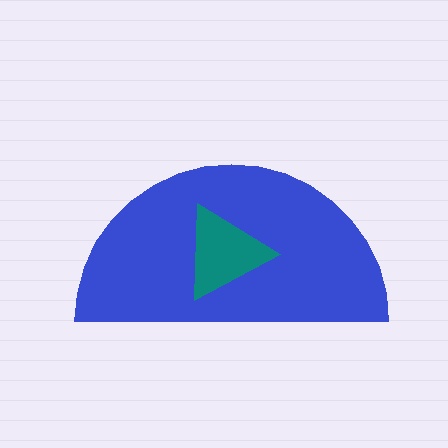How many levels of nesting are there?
2.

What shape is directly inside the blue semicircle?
The teal triangle.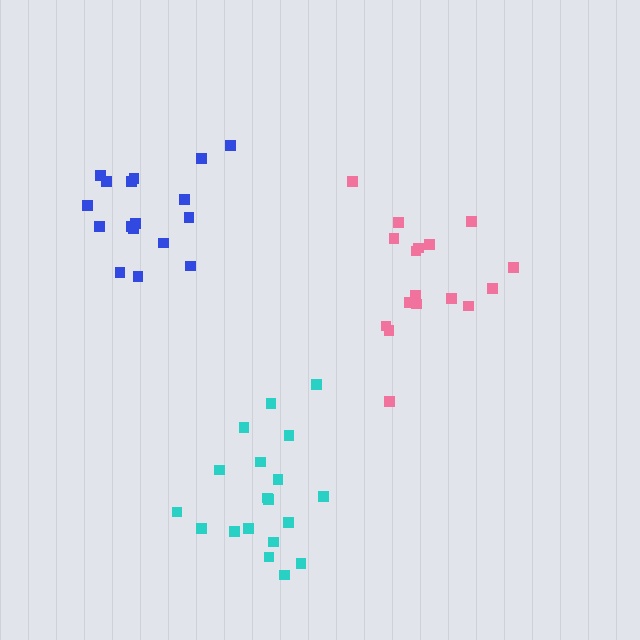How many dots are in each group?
Group 1: 17 dots, Group 2: 17 dots, Group 3: 19 dots (53 total).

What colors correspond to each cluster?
The clusters are colored: pink, blue, cyan.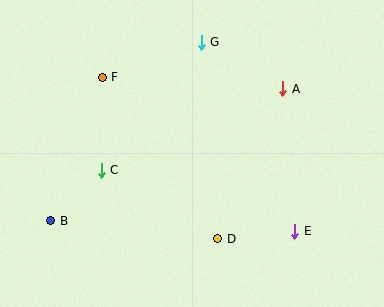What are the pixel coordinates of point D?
Point D is at (218, 239).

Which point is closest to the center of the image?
Point D at (218, 239) is closest to the center.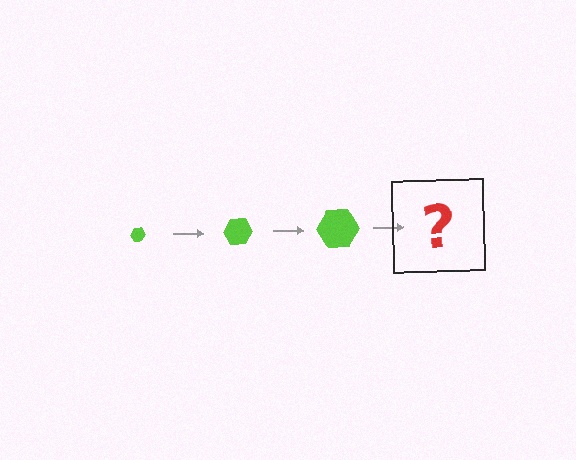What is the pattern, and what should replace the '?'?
The pattern is that the hexagon gets progressively larger each step. The '?' should be a lime hexagon, larger than the previous one.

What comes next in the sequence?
The next element should be a lime hexagon, larger than the previous one.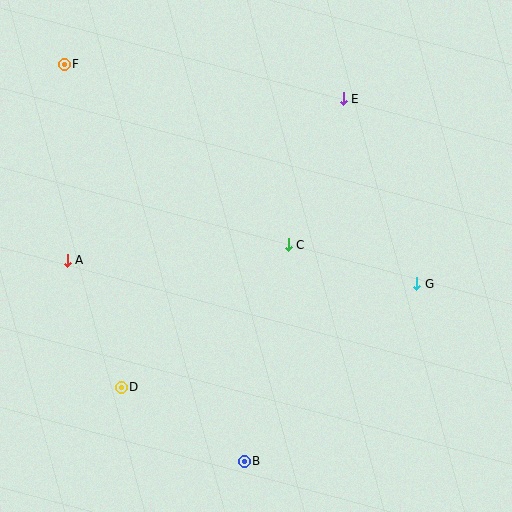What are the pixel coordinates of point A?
Point A is at (67, 260).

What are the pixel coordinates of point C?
Point C is at (288, 245).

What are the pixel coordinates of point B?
Point B is at (244, 461).